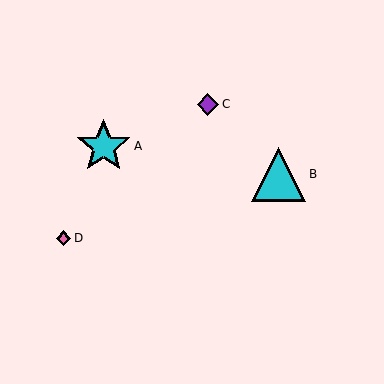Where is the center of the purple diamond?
The center of the purple diamond is at (208, 104).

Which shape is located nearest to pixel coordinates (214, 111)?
The purple diamond (labeled C) at (208, 104) is nearest to that location.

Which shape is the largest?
The cyan star (labeled A) is the largest.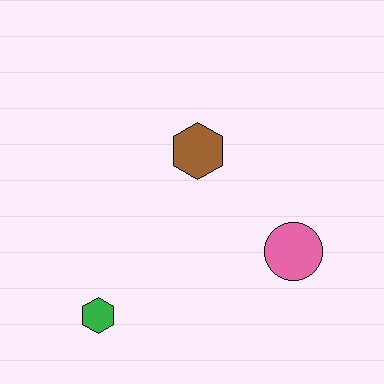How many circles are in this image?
There is 1 circle.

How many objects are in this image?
There are 3 objects.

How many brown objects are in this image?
There is 1 brown object.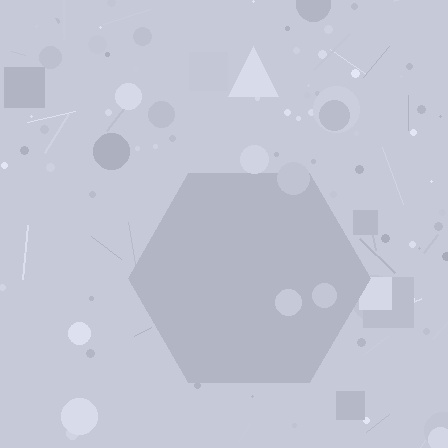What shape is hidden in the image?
A hexagon is hidden in the image.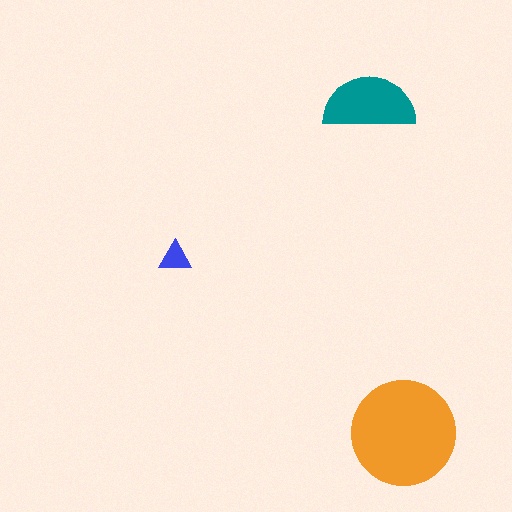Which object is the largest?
The orange circle.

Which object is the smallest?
The blue triangle.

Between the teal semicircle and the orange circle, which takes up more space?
The orange circle.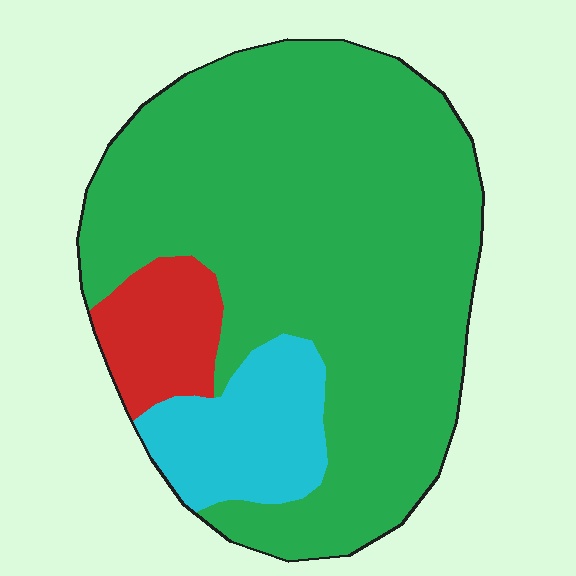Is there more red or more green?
Green.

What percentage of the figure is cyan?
Cyan covers around 15% of the figure.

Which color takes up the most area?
Green, at roughly 75%.